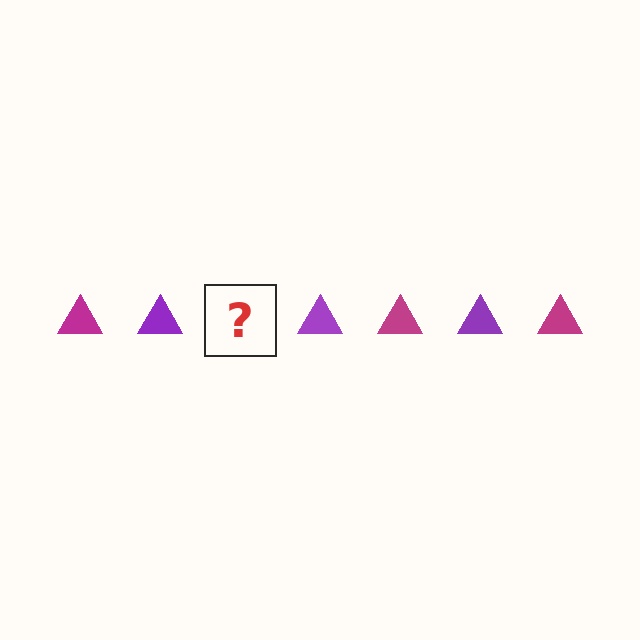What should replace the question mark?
The question mark should be replaced with a magenta triangle.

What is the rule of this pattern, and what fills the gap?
The rule is that the pattern cycles through magenta, purple triangles. The gap should be filled with a magenta triangle.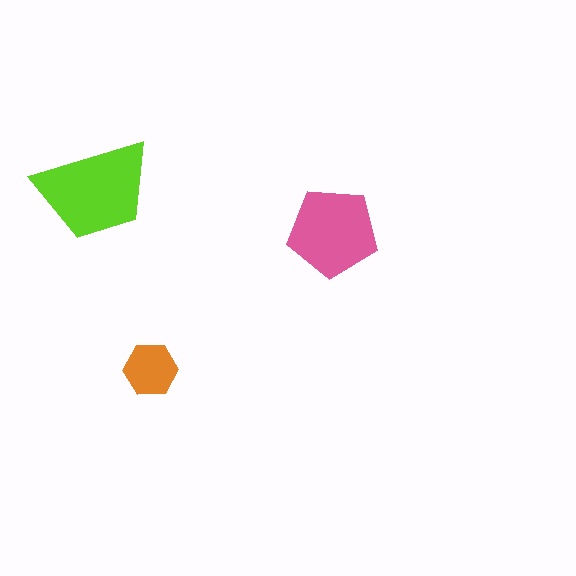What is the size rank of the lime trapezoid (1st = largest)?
1st.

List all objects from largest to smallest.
The lime trapezoid, the pink pentagon, the orange hexagon.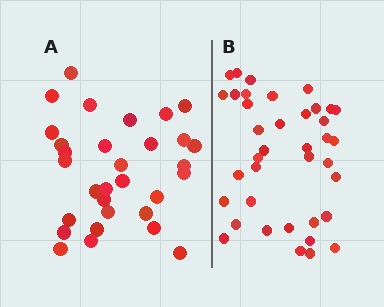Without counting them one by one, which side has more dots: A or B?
Region B (the right region) has more dots.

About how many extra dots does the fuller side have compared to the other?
Region B has roughly 8 or so more dots than region A.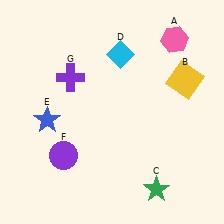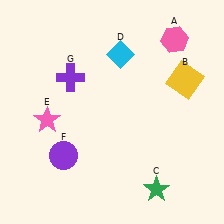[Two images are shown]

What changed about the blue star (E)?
In Image 1, E is blue. In Image 2, it changed to pink.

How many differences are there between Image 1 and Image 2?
There is 1 difference between the two images.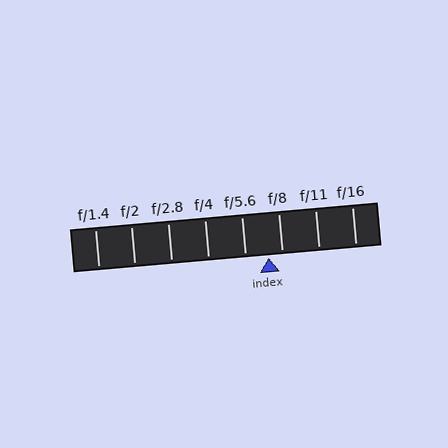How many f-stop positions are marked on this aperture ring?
There are 8 f-stop positions marked.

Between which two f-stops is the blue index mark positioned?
The index mark is between f/5.6 and f/8.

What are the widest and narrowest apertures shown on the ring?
The widest aperture shown is f/1.4 and the narrowest is f/16.